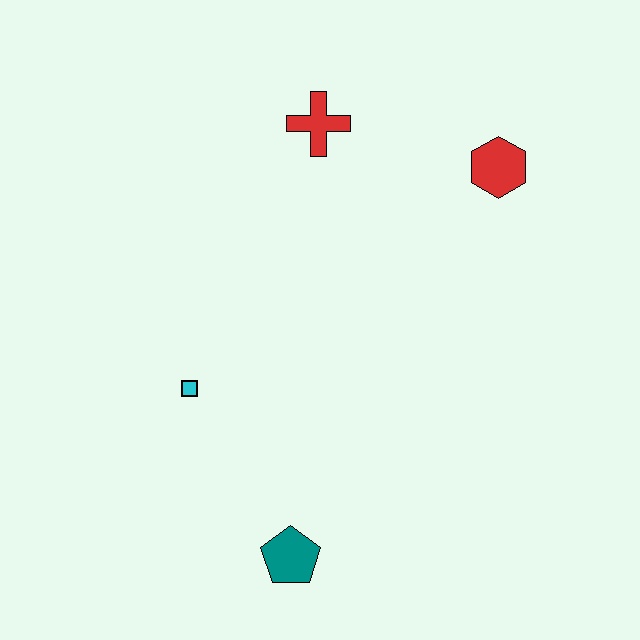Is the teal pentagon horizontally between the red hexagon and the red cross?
No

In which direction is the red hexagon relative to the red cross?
The red hexagon is to the right of the red cross.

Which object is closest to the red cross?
The red hexagon is closest to the red cross.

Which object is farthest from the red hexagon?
The teal pentagon is farthest from the red hexagon.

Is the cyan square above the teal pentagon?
Yes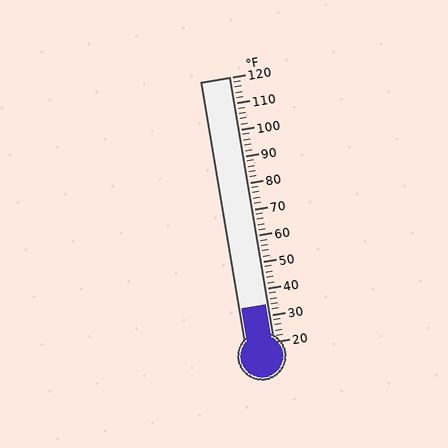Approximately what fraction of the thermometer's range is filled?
The thermometer is filled to approximately 15% of its range.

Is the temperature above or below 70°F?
The temperature is below 70°F.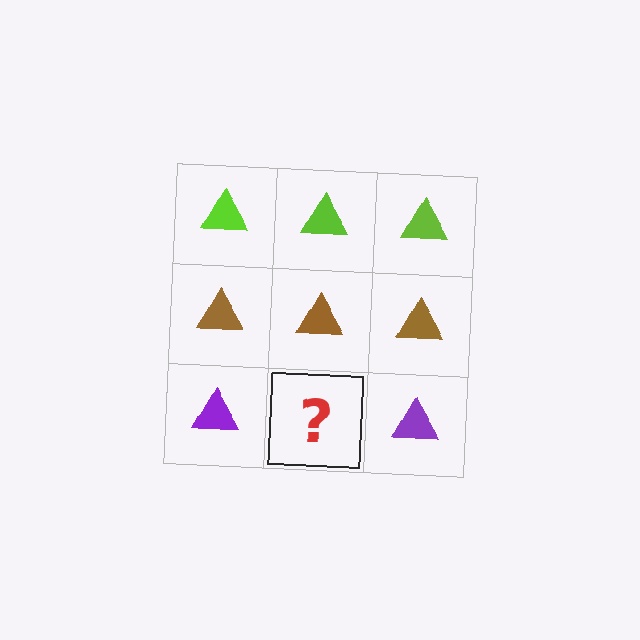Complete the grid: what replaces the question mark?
The question mark should be replaced with a purple triangle.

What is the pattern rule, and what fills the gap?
The rule is that each row has a consistent color. The gap should be filled with a purple triangle.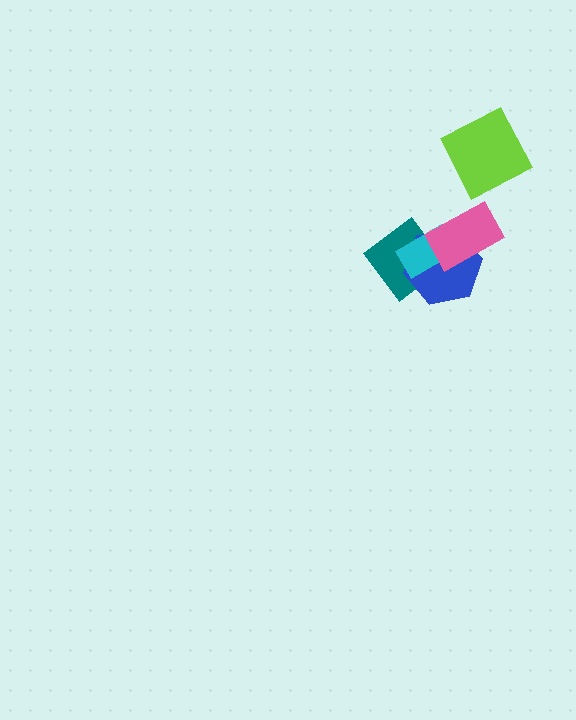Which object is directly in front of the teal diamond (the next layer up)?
The blue hexagon is directly in front of the teal diamond.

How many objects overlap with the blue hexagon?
3 objects overlap with the blue hexagon.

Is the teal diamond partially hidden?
Yes, it is partially covered by another shape.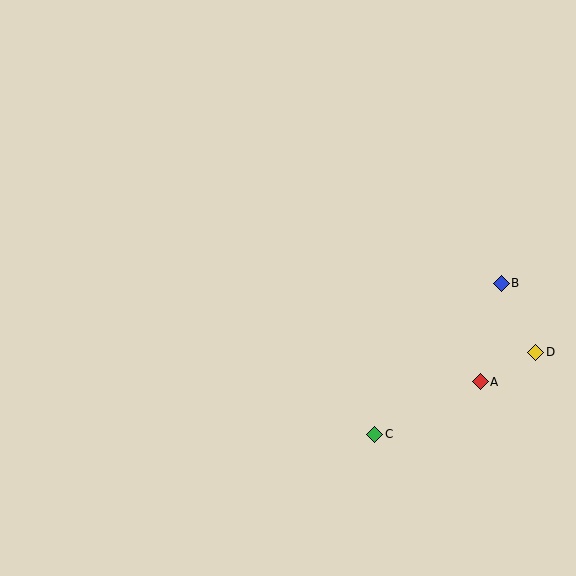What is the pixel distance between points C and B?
The distance between C and B is 197 pixels.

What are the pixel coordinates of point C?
Point C is at (375, 434).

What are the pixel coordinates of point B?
Point B is at (501, 283).